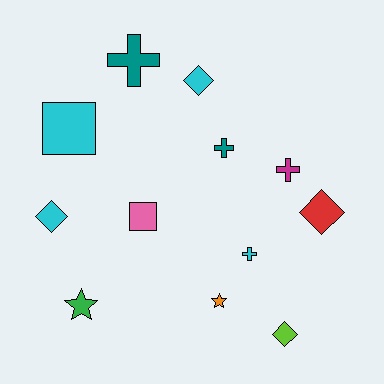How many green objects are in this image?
There is 1 green object.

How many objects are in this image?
There are 12 objects.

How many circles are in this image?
There are no circles.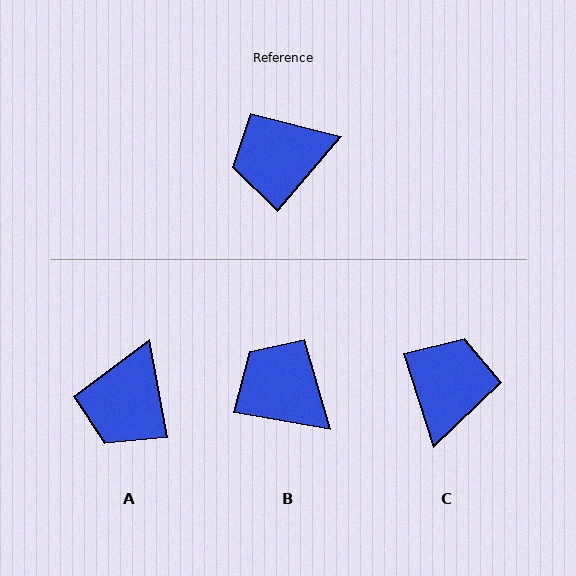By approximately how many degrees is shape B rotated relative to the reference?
Approximately 60 degrees clockwise.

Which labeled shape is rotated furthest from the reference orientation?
C, about 121 degrees away.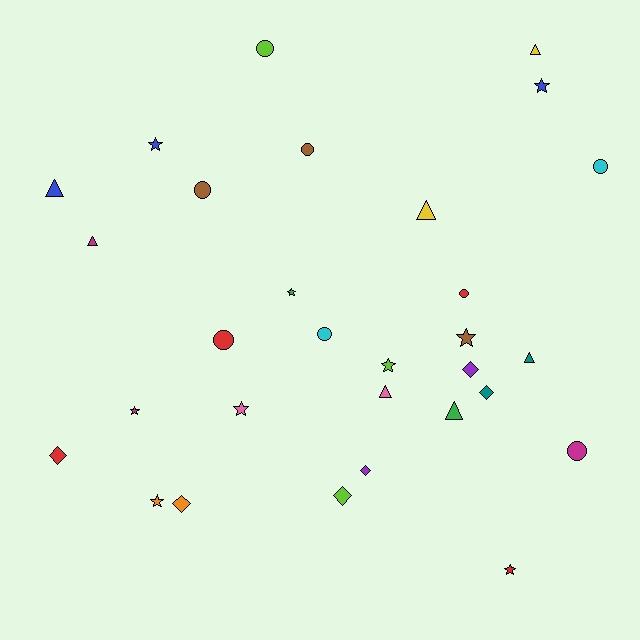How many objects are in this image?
There are 30 objects.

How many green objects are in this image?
There are 2 green objects.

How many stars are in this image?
There are 9 stars.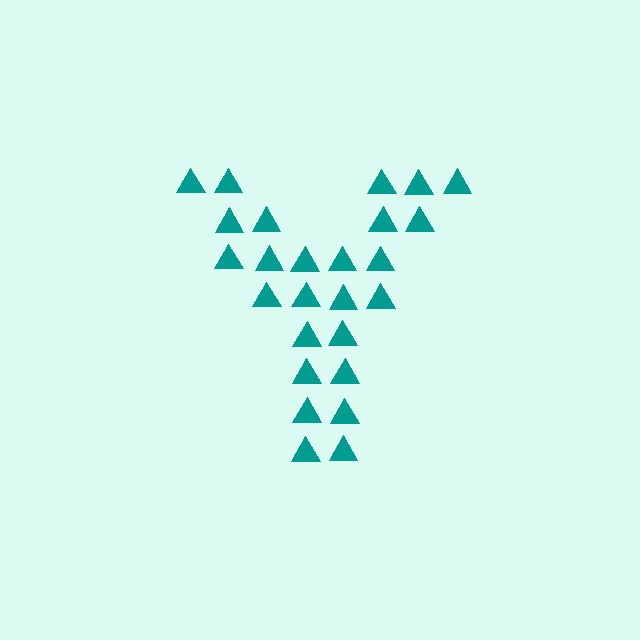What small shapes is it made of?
It is made of small triangles.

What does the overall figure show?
The overall figure shows the letter Y.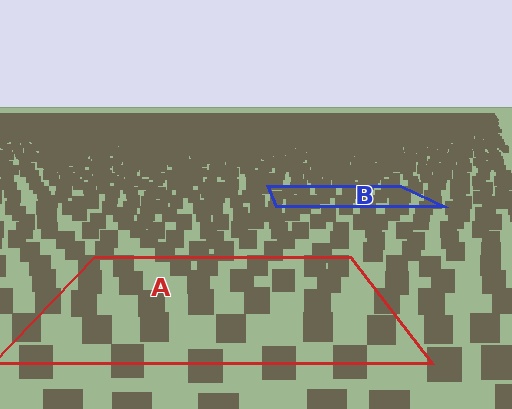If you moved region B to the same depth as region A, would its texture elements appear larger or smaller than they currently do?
They would appear larger. At a closer depth, the same texture elements are projected at a bigger on-screen size.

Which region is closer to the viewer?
Region A is closer. The texture elements there are larger and more spread out.